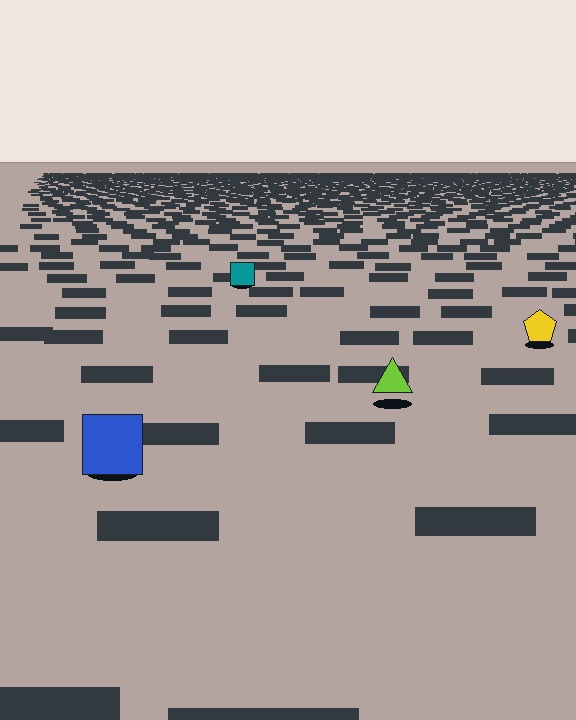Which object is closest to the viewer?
The blue square is closest. The texture marks near it are larger and more spread out.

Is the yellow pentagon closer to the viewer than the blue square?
No. The blue square is closer — you can tell from the texture gradient: the ground texture is coarser near it.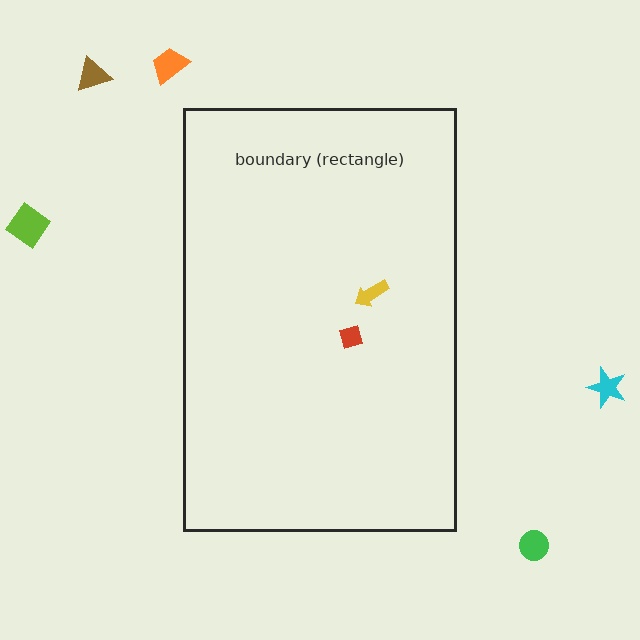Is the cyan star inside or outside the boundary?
Outside.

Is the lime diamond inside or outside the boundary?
Outside.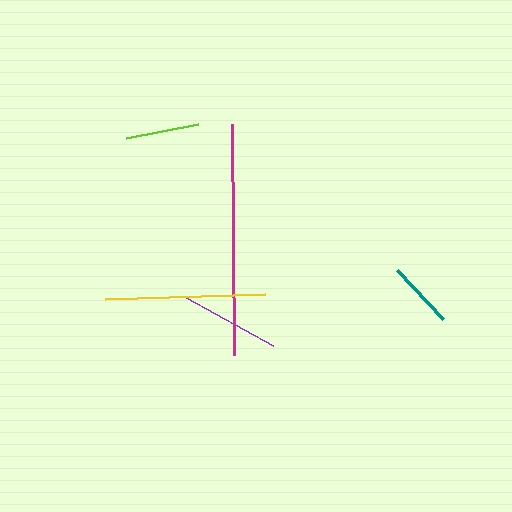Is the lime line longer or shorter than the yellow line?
The yellow line is longer than the lime line.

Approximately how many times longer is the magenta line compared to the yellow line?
The magenta line is approximately 1.4 times the length of the yellow line.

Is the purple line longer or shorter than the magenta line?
The magenta line is longer than the purple line.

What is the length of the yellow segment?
The yellow segment is approximately 161 pixels long.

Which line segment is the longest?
The magenta line is the longest at approximately 232 pixels.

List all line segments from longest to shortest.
From longest to shortest: magenta, yellow, purple, lime, teal.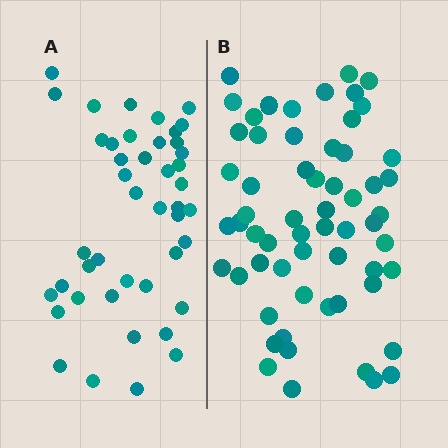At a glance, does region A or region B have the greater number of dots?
Region B (the right region) has more dots.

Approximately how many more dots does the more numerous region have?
Region B has approximately 15 more dots than region A.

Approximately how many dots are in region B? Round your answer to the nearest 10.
About 60 dots.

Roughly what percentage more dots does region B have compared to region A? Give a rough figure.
About 35% more.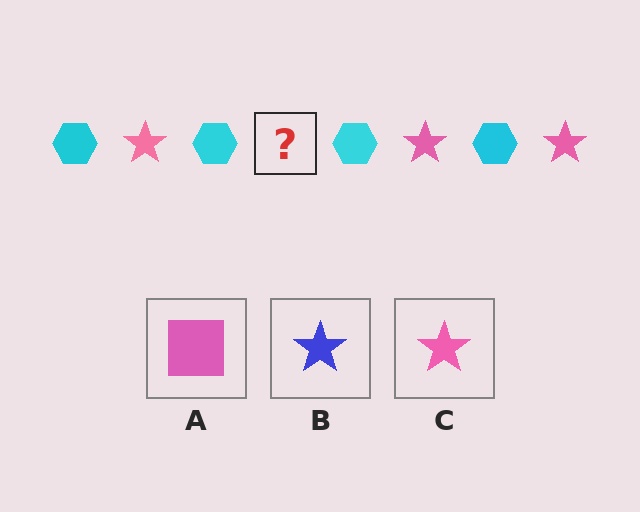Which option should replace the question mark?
Option C.